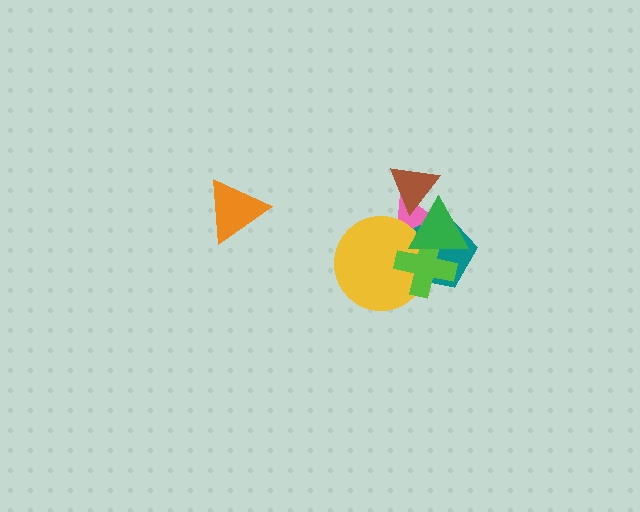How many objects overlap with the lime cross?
3 objects overlap with the lime cross.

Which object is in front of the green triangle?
The brown triangle is in front of the green triangle.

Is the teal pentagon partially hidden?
Yes, it is partially covered by another shape.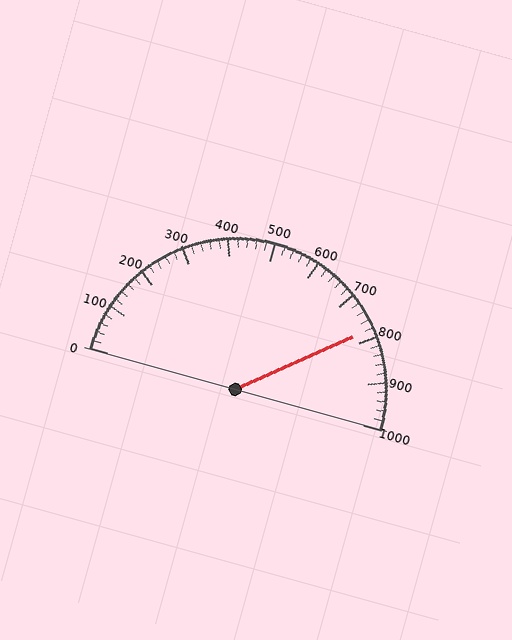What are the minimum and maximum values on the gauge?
The gauge ranges from 0 to 1000.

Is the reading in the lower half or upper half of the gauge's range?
The reading is in the upper half of the range (0 to 1000).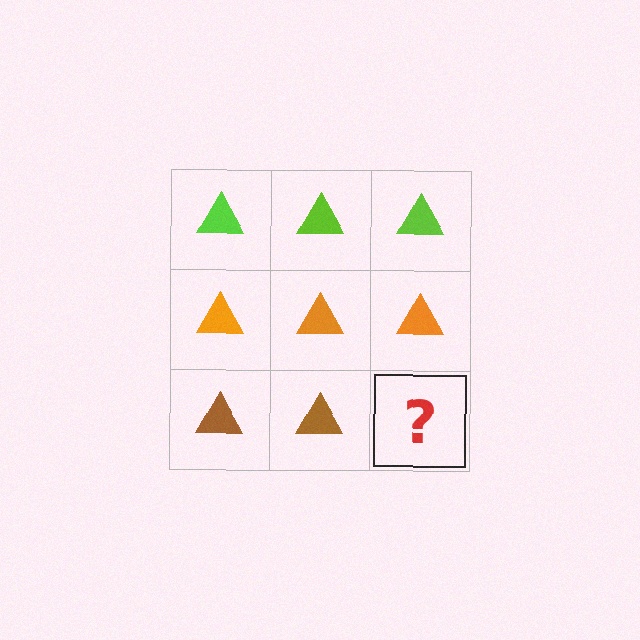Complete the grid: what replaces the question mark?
The question mark should be replaced with a brown triangle.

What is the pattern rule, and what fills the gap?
The rule is that each row has a consistent color. The gap should be filled with a brown triangle.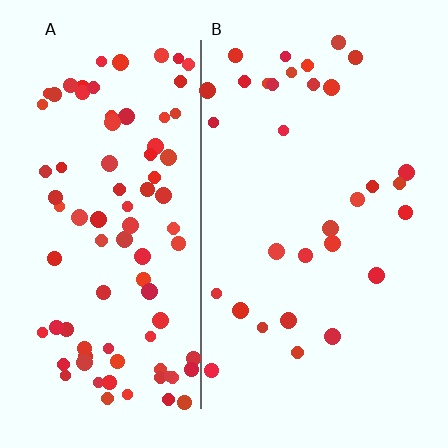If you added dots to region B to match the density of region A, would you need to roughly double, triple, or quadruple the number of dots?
Approximately triple.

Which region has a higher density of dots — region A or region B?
A (the left).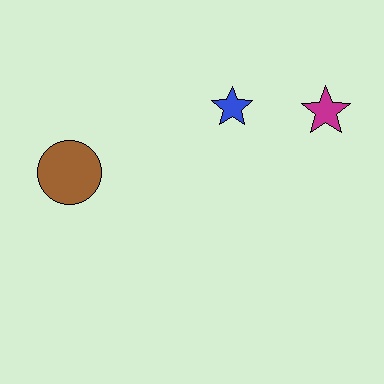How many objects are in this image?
There are 3 objects.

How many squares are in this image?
There are no squares.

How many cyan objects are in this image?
There are no cyan objects.